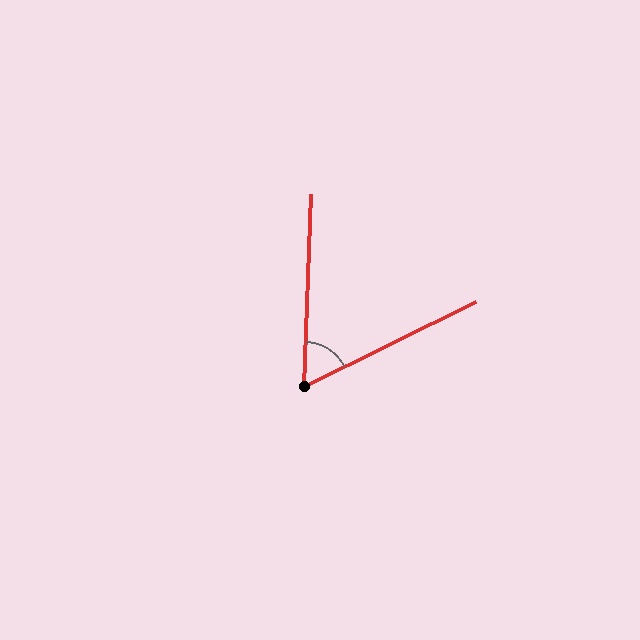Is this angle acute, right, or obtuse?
It is acute.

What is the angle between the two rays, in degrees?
Approximately 62 degrees.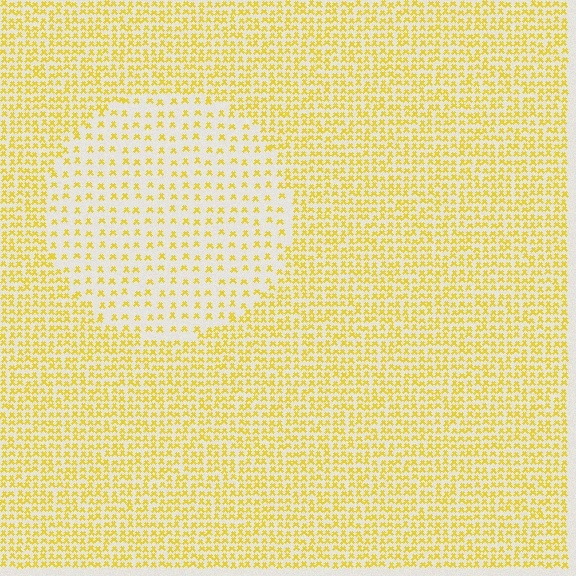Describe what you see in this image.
The image contains small yellow elements arranged at two different densities. A circle-shaped region is visible where the elements are less densely packed than the surrounding area.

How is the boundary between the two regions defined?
The boundary is defined by a change in element density (approximately 2.3x ratio). All elements are the same color, size, and shape.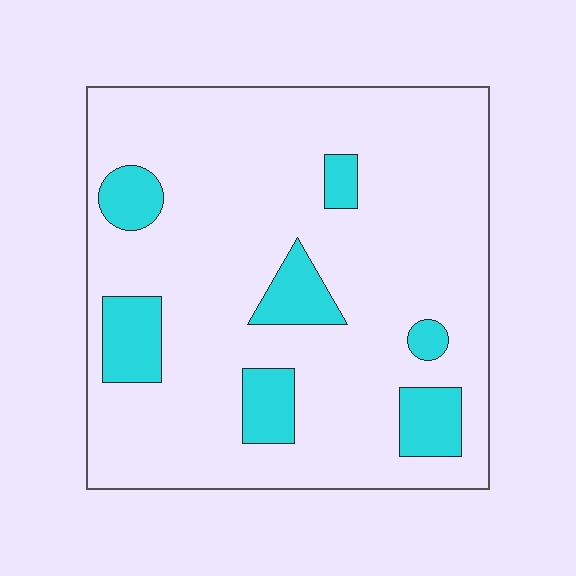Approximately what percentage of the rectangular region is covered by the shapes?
Approximately 15%.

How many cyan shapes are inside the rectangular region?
7.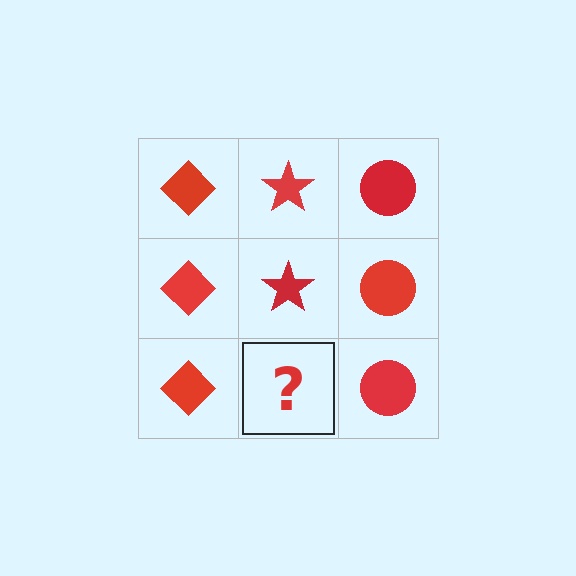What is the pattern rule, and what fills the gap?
The rule is that each column has a consistent shape. The gap should be filled with a red star.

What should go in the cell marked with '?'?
The missing cell should contain a red star.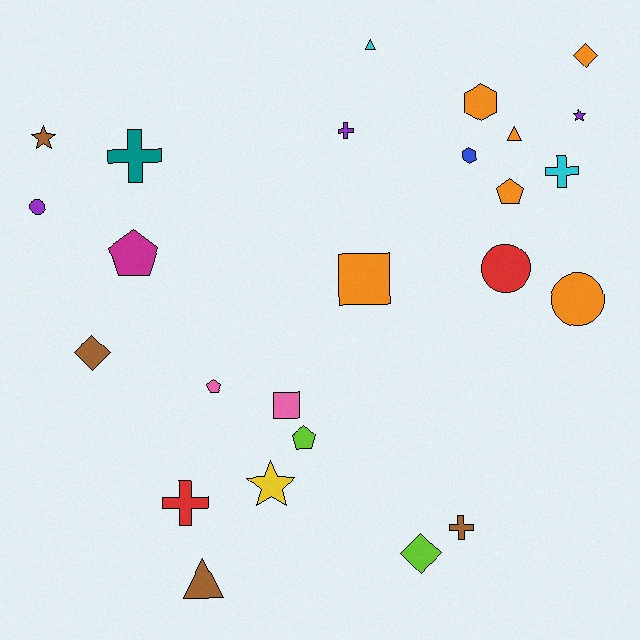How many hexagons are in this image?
There are 2 hexagons.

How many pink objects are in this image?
There are 2 pink objects.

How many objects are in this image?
There are 25 objects.